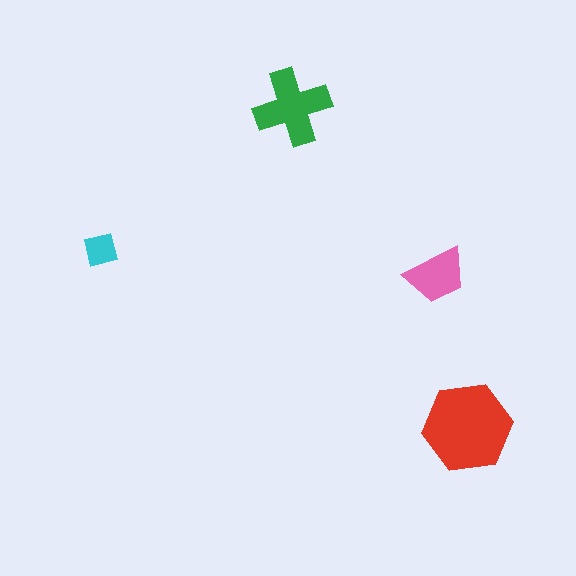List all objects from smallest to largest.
The cyan square, the pink trapezoid, the green cross, the red hexagon.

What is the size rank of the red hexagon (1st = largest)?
1st.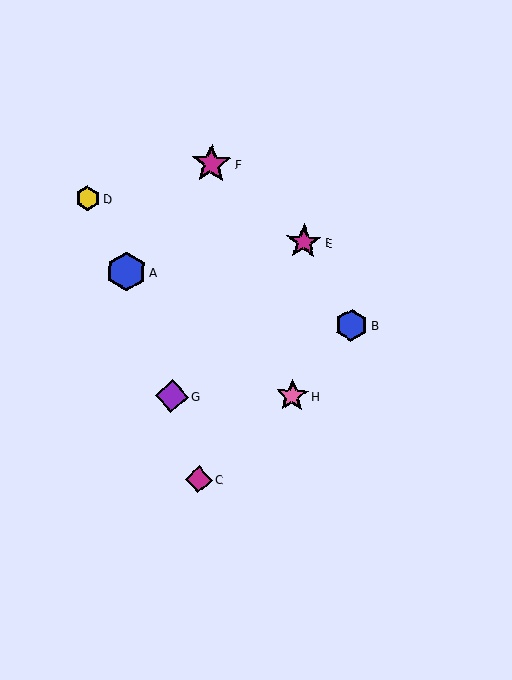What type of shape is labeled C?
Shape C is a magenta diamond.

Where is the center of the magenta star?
The center of the magenta star is at (304, 242).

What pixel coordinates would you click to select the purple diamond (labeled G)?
Click at (172, 396) to select the purple diamond G.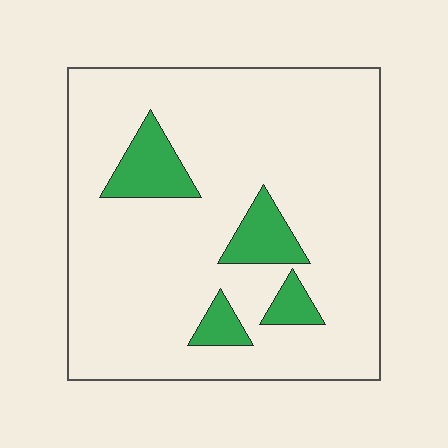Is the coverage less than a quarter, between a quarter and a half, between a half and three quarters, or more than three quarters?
Less than a quarter.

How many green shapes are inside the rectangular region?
4.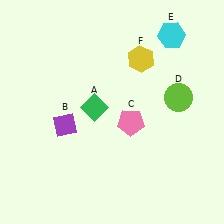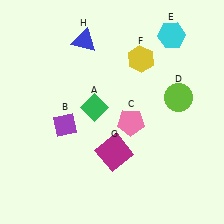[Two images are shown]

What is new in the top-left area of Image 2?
A blue triangle (H) was added in the top-left area of Image 2.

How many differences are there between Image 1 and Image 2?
There are 2 differences between the two images.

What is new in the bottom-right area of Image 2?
A magenta square (G) was added in the bottom-right area of Image 2.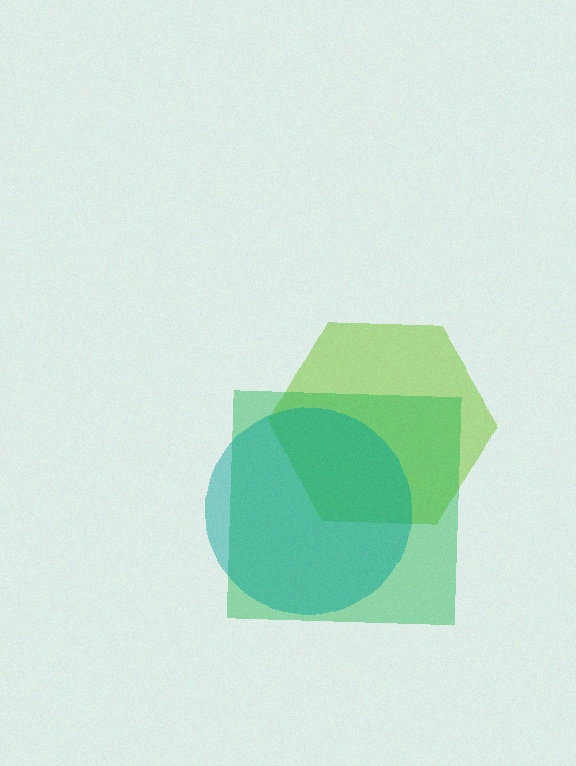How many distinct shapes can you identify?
There are 3 distinct shapes: a lime hexagon, a green square, a teal circle.